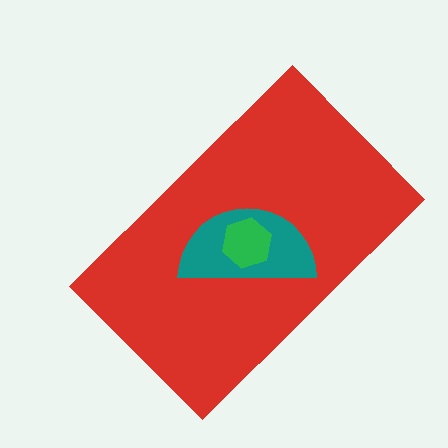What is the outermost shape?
The red rectangle.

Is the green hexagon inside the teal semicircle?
Yes.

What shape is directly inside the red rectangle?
The teal semicircle.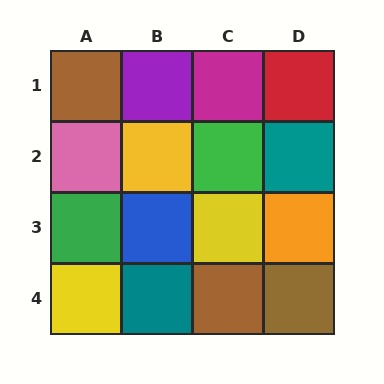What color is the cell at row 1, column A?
Brown.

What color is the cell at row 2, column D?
Teal.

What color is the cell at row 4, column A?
Yellow.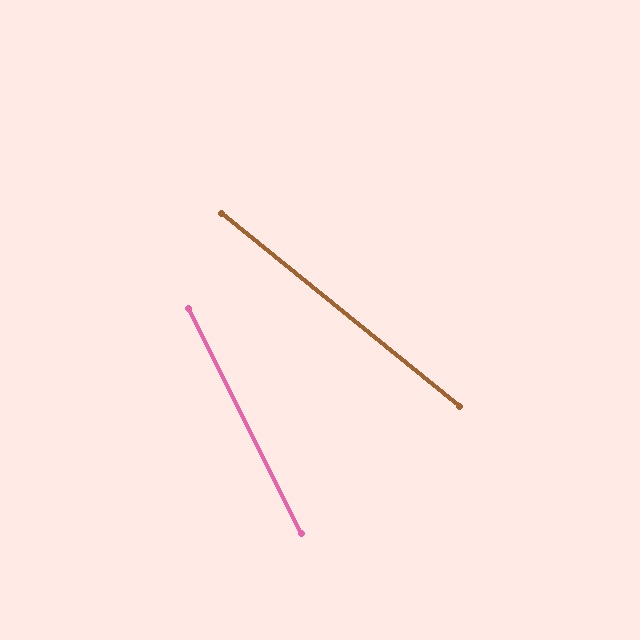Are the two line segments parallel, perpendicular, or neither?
Neither parallel nor perpendicular — they differ by about 24°.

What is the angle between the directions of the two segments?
Approximately 24 degrees.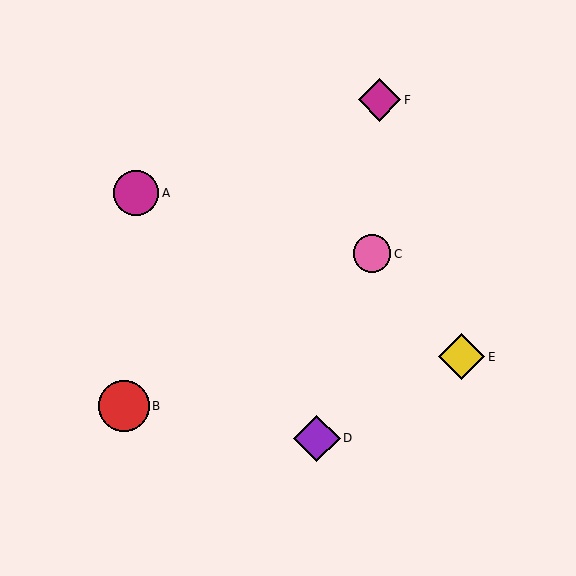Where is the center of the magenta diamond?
The center of the magenta diamond is at (379, 100).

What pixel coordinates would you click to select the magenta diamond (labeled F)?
Click at (379, 100) to select the magenta diamond F.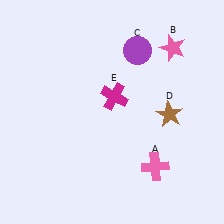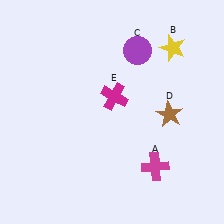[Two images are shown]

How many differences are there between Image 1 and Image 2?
There are 2 differences between the two images.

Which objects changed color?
A changed from pink to magenta. B changed from pink to yellow.